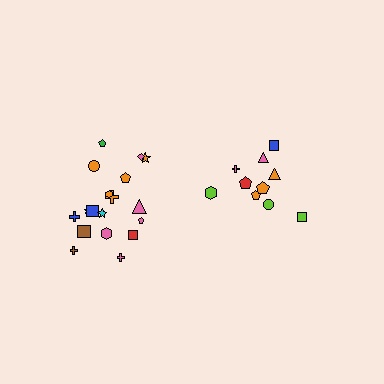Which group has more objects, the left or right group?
The left group.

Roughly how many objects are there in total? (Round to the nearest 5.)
Roughly 30 objects in total.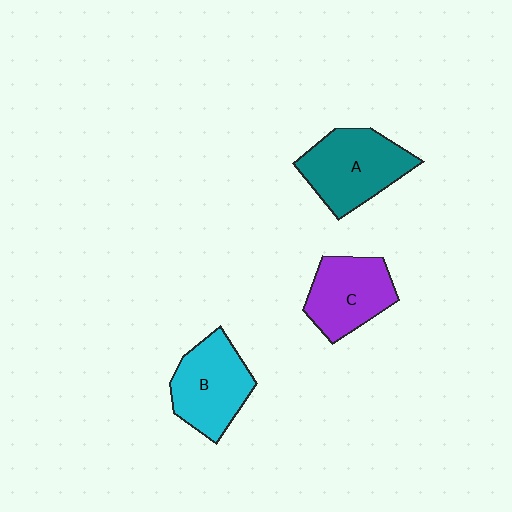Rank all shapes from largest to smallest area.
From largest to smallest: A (teal), B (cyan), C (purple).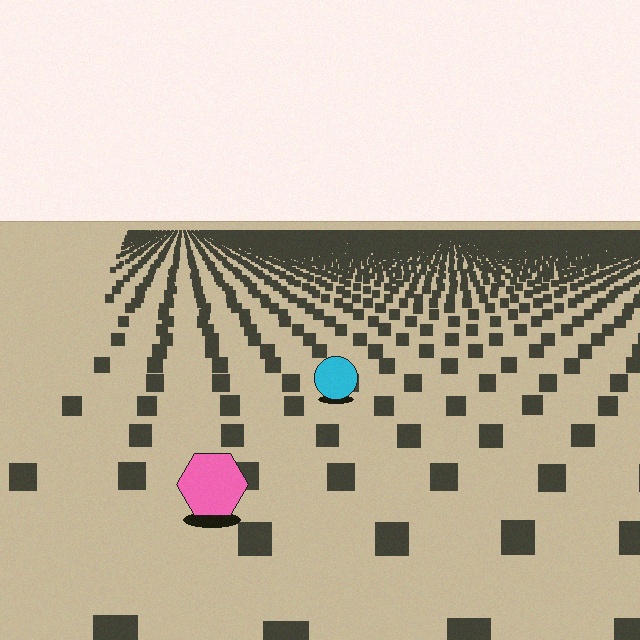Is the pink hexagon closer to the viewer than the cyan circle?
Yes. The pink hexagon is closer — you can tell from the texture gradient: the ground texture is coarser near it.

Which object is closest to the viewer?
The pink hexagon is closest. The texture marks near it are larger and more spread out.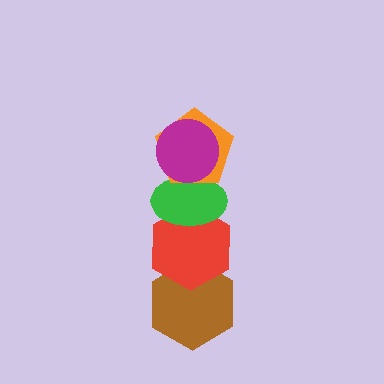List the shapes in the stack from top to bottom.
From top to bottom: the magenta circle, the orange pentagon, the green ellipse, the red hexagon, the brown hexagon.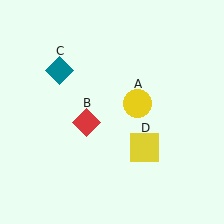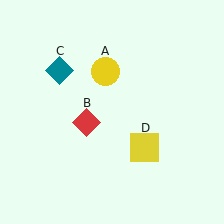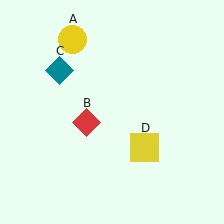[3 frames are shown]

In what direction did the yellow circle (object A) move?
The yellow circle (object A) moved up and to the left.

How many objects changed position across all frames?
1 object changed position: yellow circle (object A).